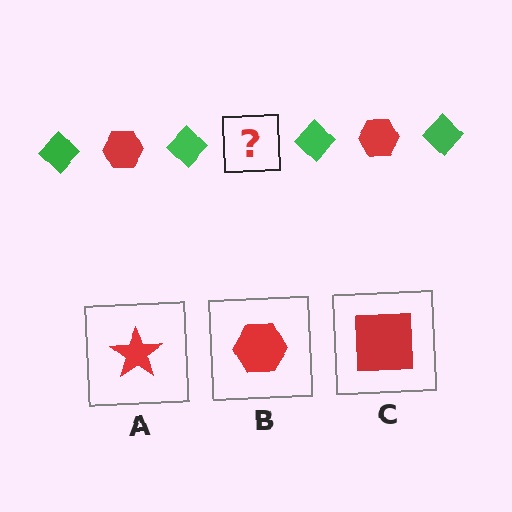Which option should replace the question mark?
Option B.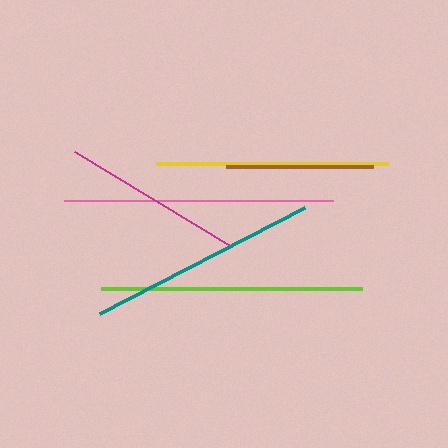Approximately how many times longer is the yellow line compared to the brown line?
The yellow line is approximately 1.6 times the length of the brown line.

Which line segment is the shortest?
The brown line is the shortest at approximately 147 pixels.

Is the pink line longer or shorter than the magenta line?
The pink line is longer than the magenta line.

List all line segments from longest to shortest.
From longest to shortest: pink, lime, yellow, teal, magenta, brown.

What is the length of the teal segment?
The teal segment is approximately 231 pixels long.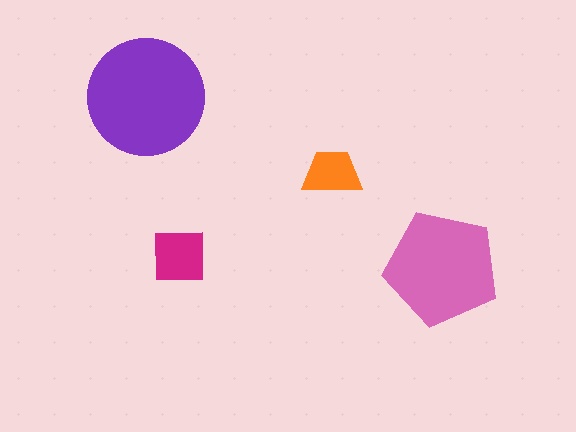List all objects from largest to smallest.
The purple circle, the pink pentagon, the magenta square, the orange trapezoid.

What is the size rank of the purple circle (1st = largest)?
1st.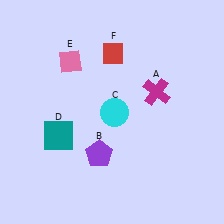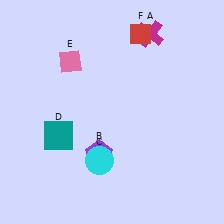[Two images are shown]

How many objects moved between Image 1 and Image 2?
3 objects moved between the two images.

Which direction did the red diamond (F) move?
The red diamond (F) moved right.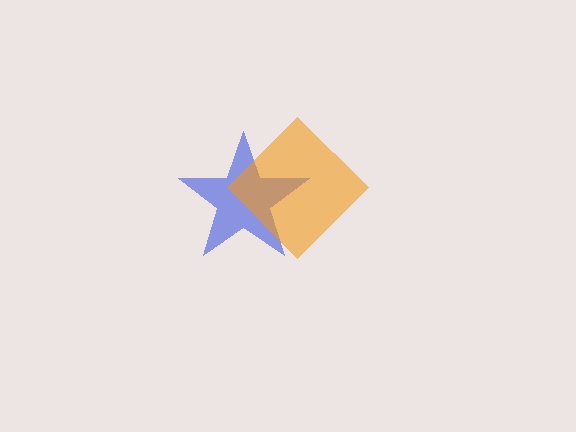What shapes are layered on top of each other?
The layered shapes are: a blue star, an orange diamond.